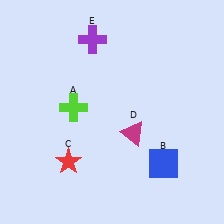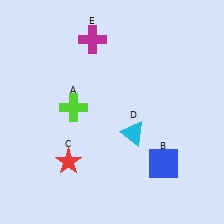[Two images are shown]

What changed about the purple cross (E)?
In Image 1, E is purple. In Image 2, it changed to magenta.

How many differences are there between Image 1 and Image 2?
There are 2 differences between the two images.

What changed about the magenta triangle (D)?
In Image 1, D is magenta. In Image 2, it changed to cyan.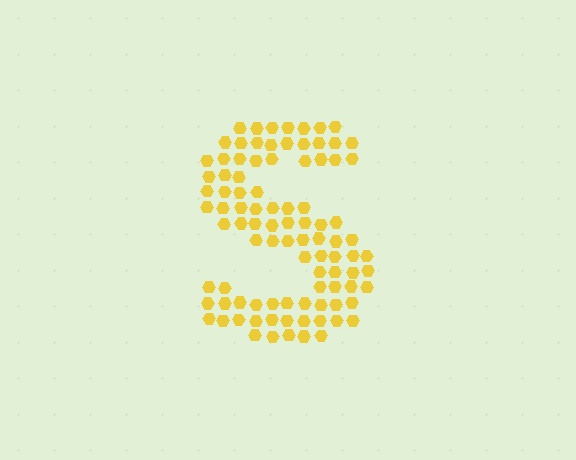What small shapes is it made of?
It is made of small hexagons.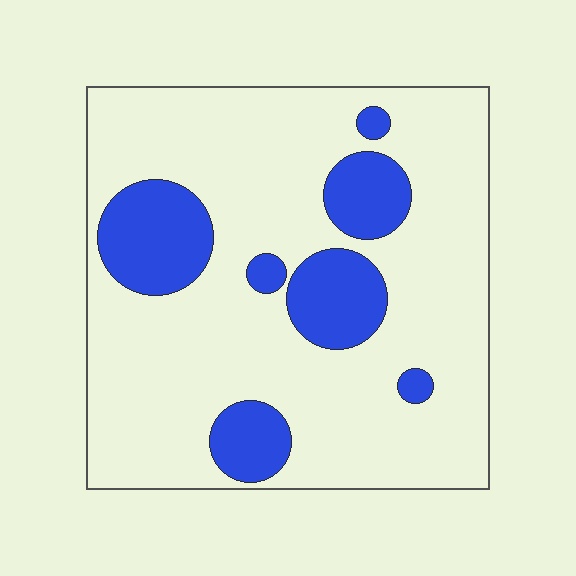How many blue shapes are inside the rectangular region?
7.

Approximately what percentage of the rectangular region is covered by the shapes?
Approximately 20%.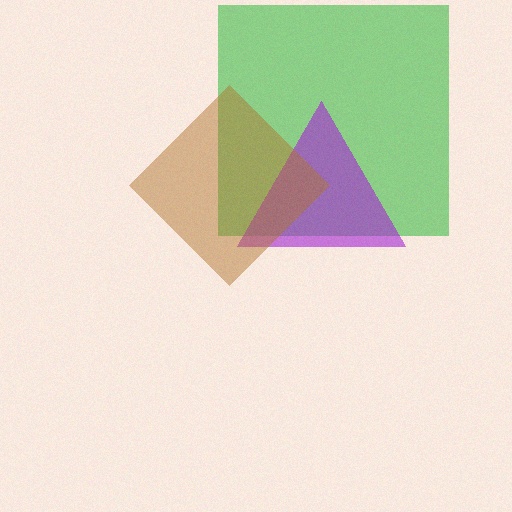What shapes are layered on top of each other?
The layered shapes are: a green square, a purple triangle, a brown diamond.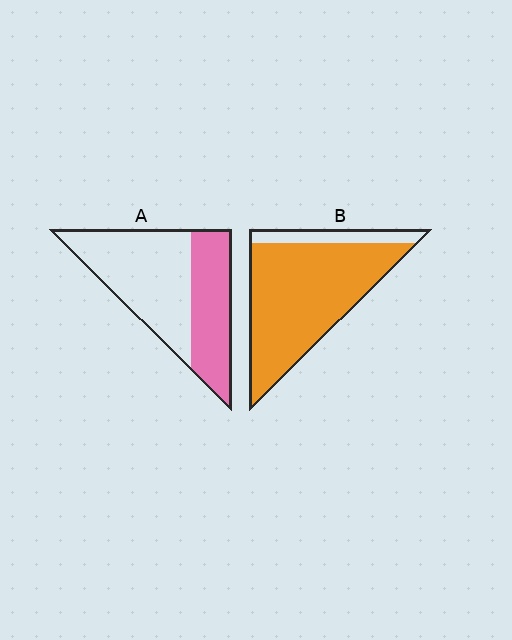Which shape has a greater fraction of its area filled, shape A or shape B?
Shape B.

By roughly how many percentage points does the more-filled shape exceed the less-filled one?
By roughly 45 percentage points (B over A).